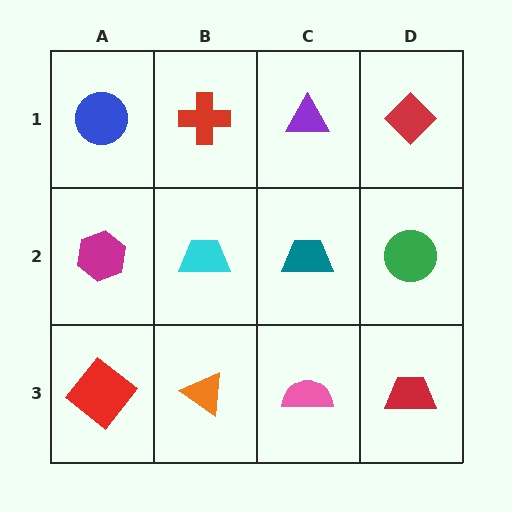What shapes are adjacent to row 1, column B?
A cyan trapezoid (row 2, column B), a blue circle (row 1, column A), a purple triangle (row 1, column C).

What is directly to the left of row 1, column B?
A blue circle.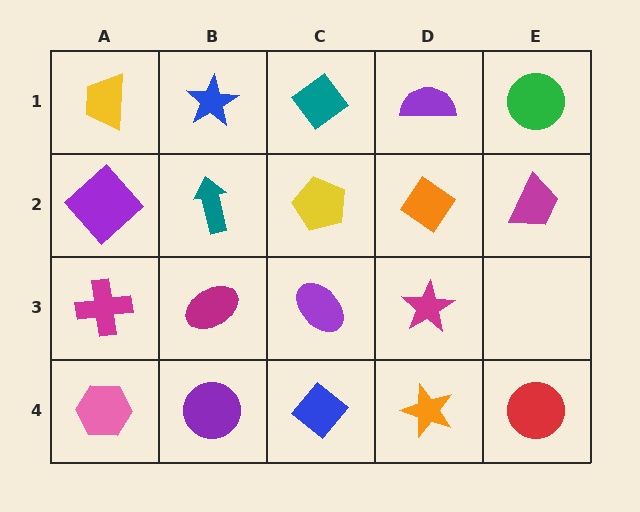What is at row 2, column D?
An orange diamond.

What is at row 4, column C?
A blue diamond.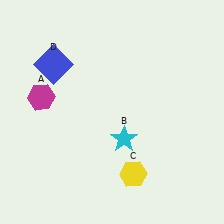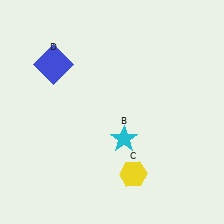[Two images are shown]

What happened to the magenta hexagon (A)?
The magenta hexagon (A) was removed in Image 2. It was in the top-left area of Image 1.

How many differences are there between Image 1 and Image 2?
There is 1 difference between the two images.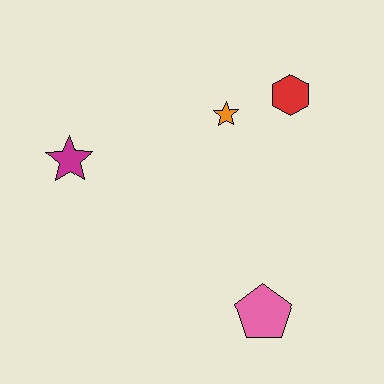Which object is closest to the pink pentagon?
The orange star is closest to the pink pentagon.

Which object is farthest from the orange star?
The pink pentagon is farthest from the orange star.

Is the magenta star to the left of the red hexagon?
Yes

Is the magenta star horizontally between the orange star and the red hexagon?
No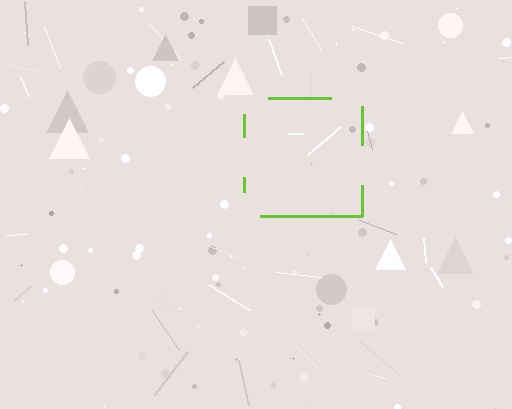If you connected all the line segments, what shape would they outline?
They would outline a square.